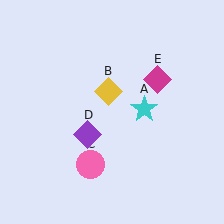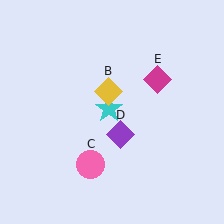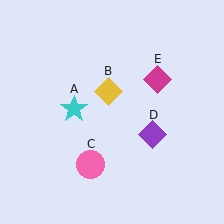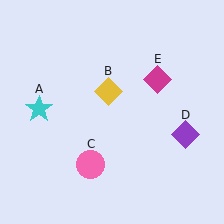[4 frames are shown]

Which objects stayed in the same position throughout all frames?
Yellow diamond (object B) and pink circle (object C) and magenta diamond (object E) remained stationary.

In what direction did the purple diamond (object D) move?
The purple diamond (object D) moved right.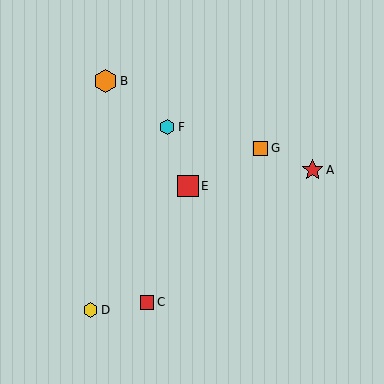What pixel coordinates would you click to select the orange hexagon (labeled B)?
Click at (105, 81) to select the orange hexagon B.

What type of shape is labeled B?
Shape B is an orange hexagon.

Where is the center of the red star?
The center of the red star is at (313, 170).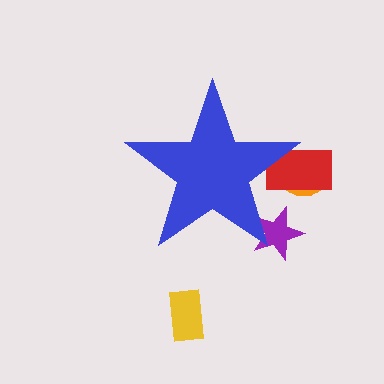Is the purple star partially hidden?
Yes, the purple star is partially hidden behind the blue star.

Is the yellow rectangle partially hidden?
No, the yellow rectangle is fully visible.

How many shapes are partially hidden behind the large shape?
3 shapes are partially hidden.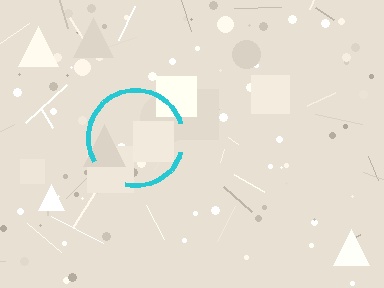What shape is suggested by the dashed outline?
The dashed outline suggests a circle.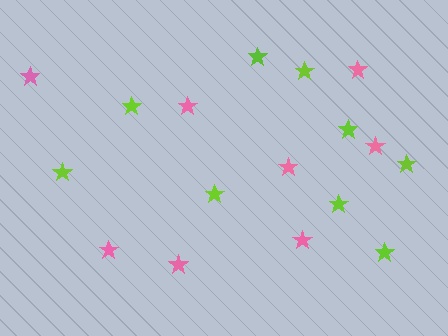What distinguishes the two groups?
There are 2 groups: one group of pink stars (8) and one group of lime stars (9).